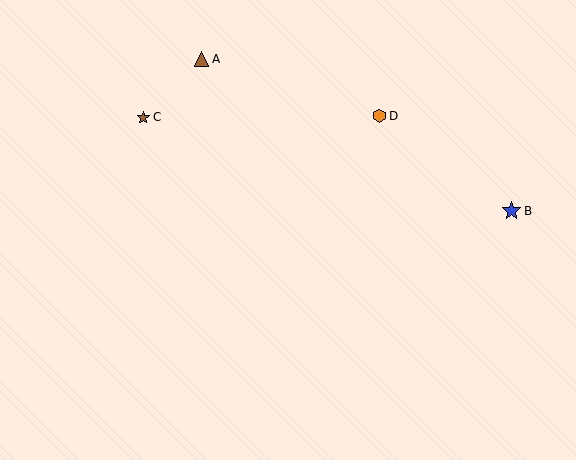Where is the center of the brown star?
The center of the brown star is at (143, 117).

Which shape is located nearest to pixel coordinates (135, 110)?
The brown star (labeled C) at (143, 117) is nearest to that location.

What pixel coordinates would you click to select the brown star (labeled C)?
Click at (143, 117) to select the brown star C.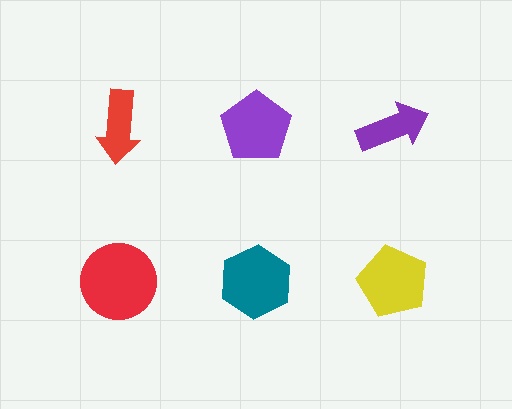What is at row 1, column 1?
A red arrow.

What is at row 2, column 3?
A yellow pentagon.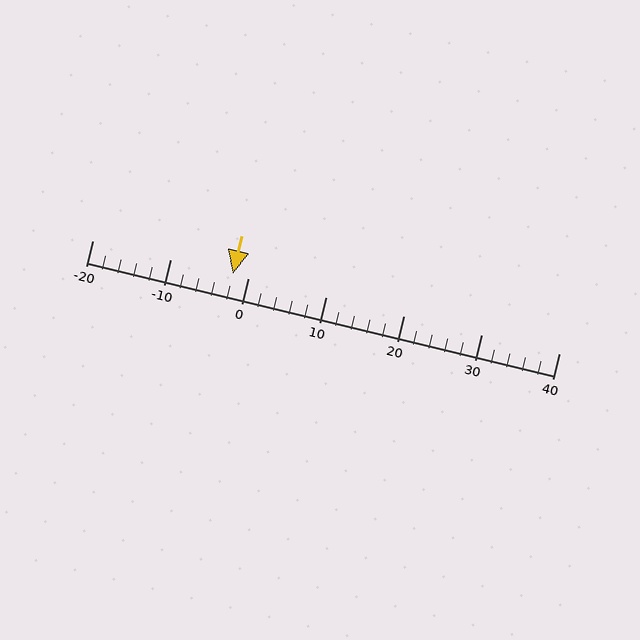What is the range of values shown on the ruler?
The ruler shows values from -20 to 40.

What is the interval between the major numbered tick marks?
The major tick marks are spaced 10 units apart.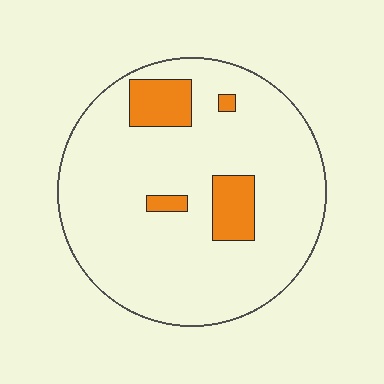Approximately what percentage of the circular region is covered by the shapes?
Approximately 10%.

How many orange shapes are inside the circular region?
4.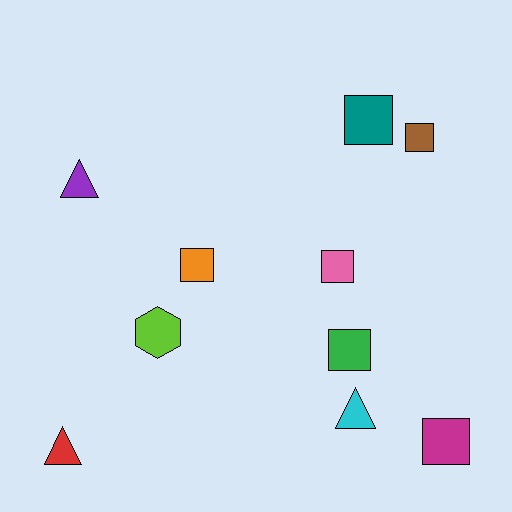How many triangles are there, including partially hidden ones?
There are 3 triangles.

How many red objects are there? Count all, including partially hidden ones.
There is 1 red object.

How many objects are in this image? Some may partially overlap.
There are 10 objects.